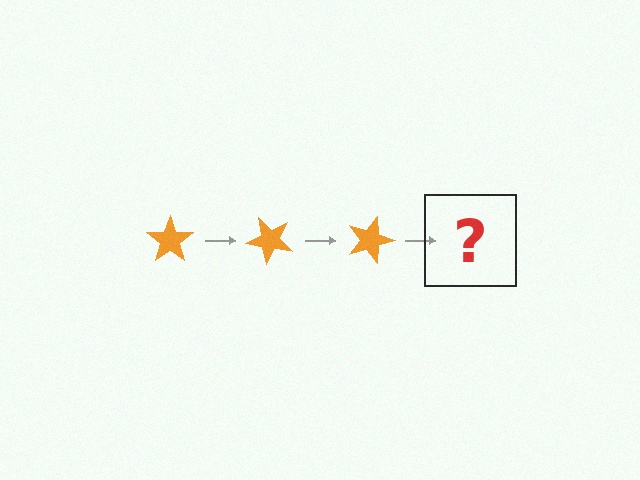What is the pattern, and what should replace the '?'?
The pattern is that the star rotates 45 degrees each step. The '?' should be an orange star rotated 135 degrees.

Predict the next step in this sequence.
The next step is an orange star rotated 135 degrees.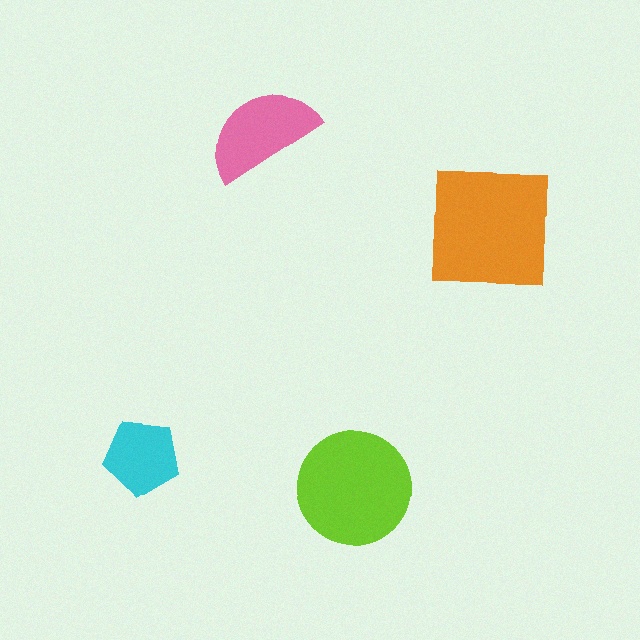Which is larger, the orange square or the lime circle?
The orange square.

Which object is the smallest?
The cyan pentagon.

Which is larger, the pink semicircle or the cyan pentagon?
The pink semicircle.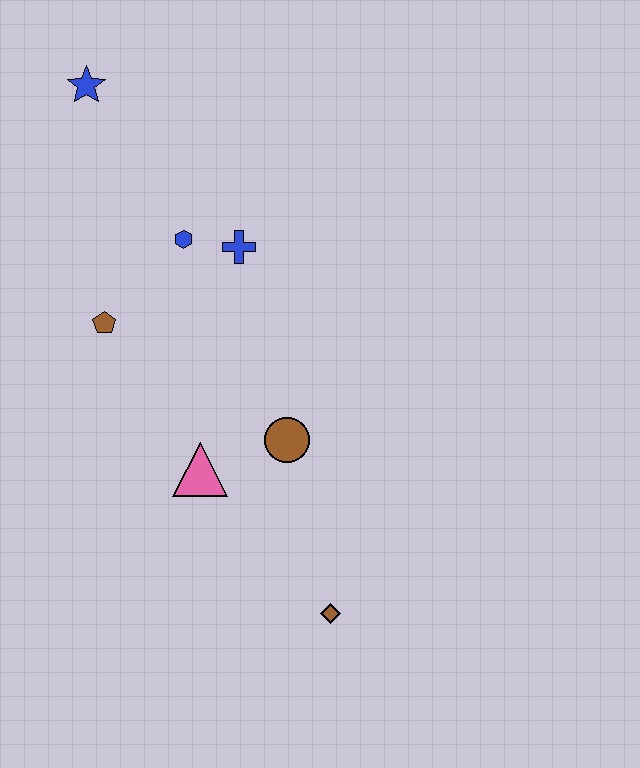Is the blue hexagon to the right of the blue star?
Yes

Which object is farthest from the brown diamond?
The blue star is farthest from the brown diamond.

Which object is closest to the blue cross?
The blue hexagon is closest to the blue cross.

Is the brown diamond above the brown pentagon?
No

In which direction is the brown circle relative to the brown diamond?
The brown circle is above the brown diamond.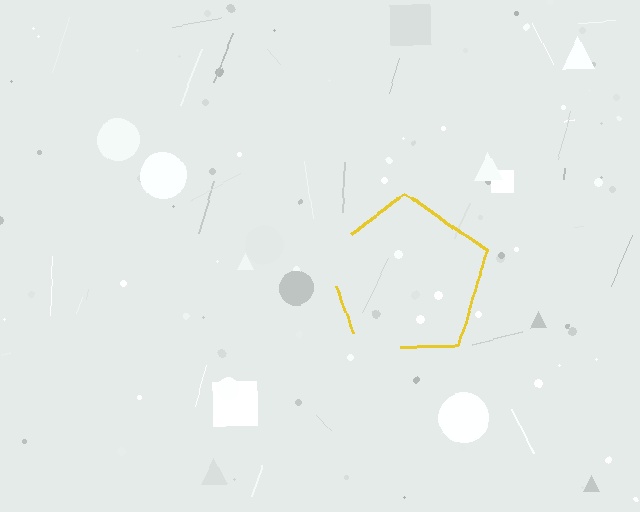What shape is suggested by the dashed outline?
The dashed outline suggests a pentagon.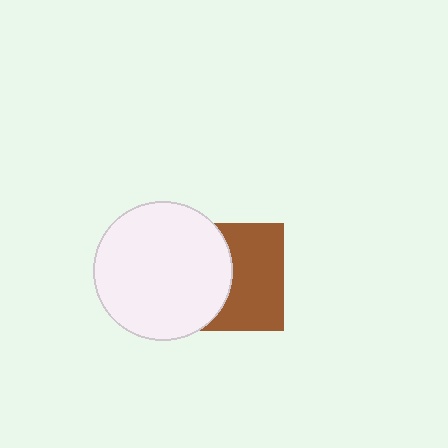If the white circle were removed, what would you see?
You would see the complete brown square.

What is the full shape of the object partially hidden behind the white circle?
The partially hidden object is a brown square.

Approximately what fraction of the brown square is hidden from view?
Roughly 46% of the brown square is hidden behind the white circle.